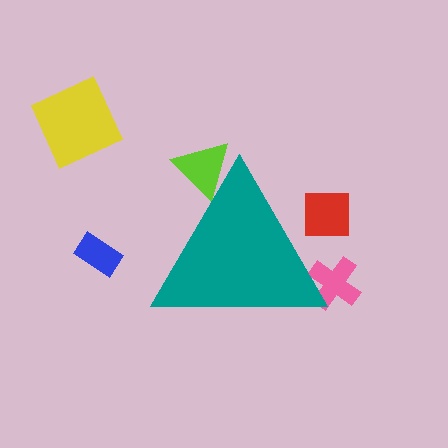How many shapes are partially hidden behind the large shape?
3 shapes are partially hidden.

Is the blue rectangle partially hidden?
No, the blue rectangle is fully visible.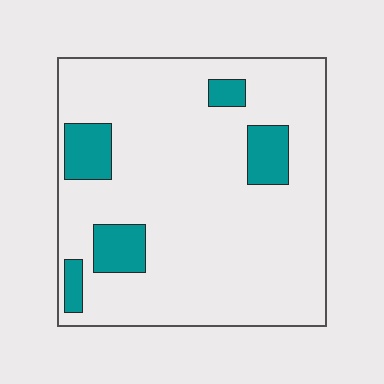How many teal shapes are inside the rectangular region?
5.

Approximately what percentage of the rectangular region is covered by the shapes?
Approximately 15%.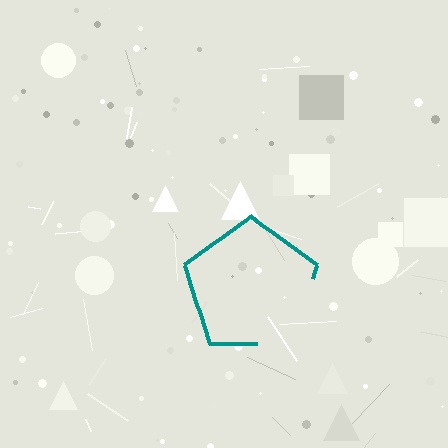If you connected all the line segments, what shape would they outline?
They would outline a pentagon.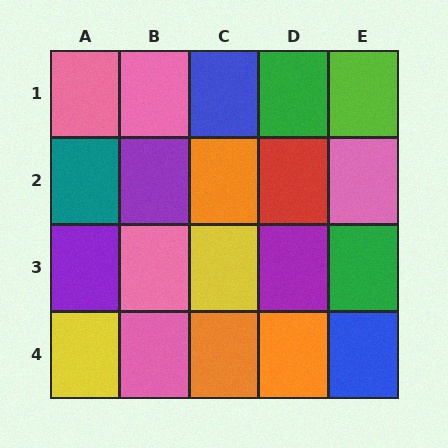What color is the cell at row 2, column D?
Red.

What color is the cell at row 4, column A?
Yellow.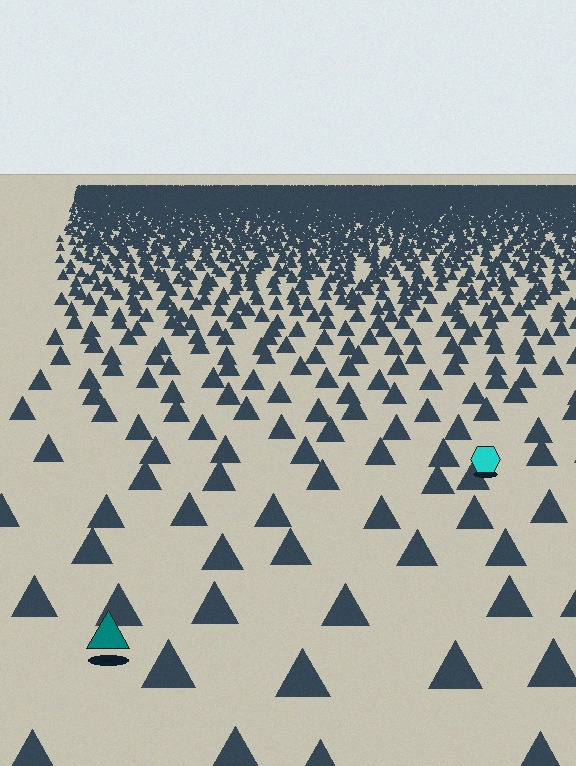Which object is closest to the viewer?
The teal triangle is closest. The texture marks near it are larger and more spread out.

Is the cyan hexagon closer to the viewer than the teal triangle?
No. The teal triangle is closer — you can tell from the texture gradient: the ground texture is coarser near it.